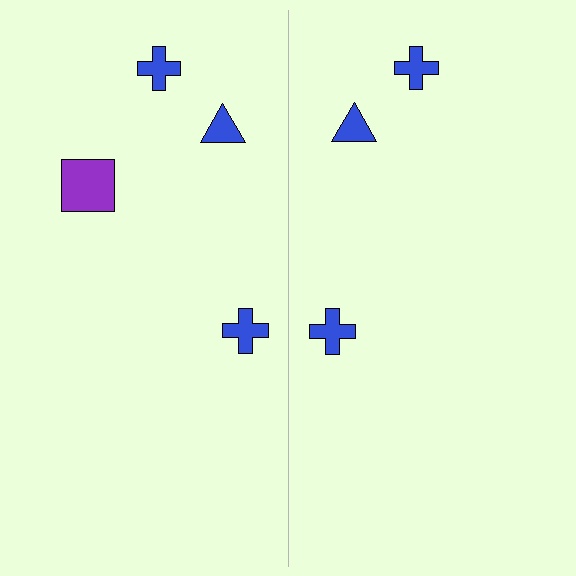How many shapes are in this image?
There are 7 shapes in this image.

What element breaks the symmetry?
A purple square is missing from the right side.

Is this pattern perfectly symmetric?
No, the pattern is not perfectly symmetric. A purple square is missing from the right side.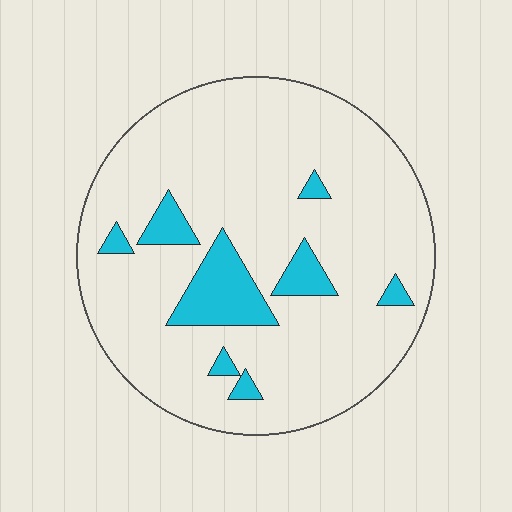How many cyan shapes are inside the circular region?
8.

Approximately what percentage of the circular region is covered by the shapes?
Approximately 10%.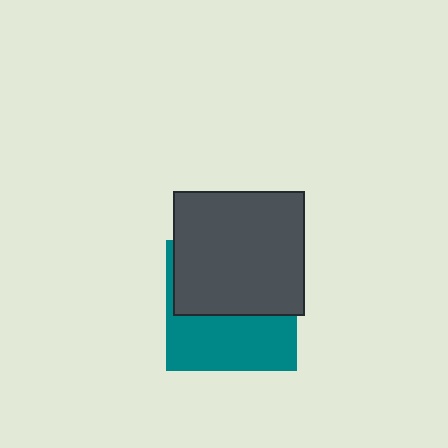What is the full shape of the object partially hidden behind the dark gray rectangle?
The partially hidden object is a teal square.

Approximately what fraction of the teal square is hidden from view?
Roughly 54% of the teal square is hidden behind the dark gray rectangle.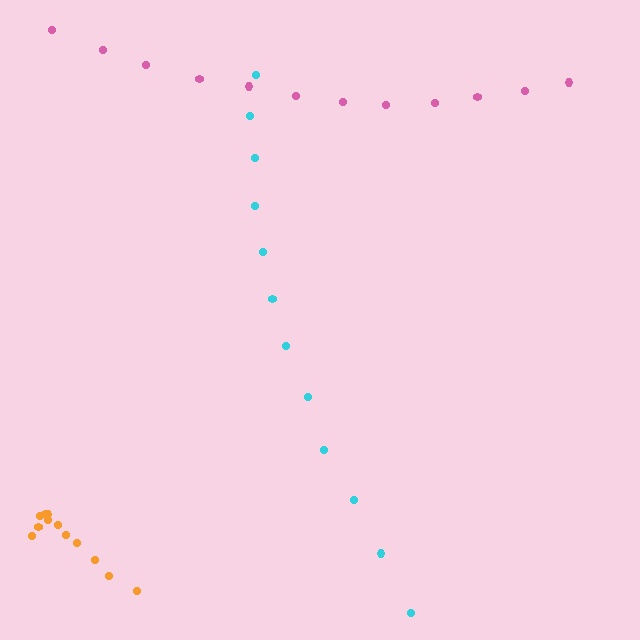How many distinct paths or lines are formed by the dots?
There are 3 distinct paths.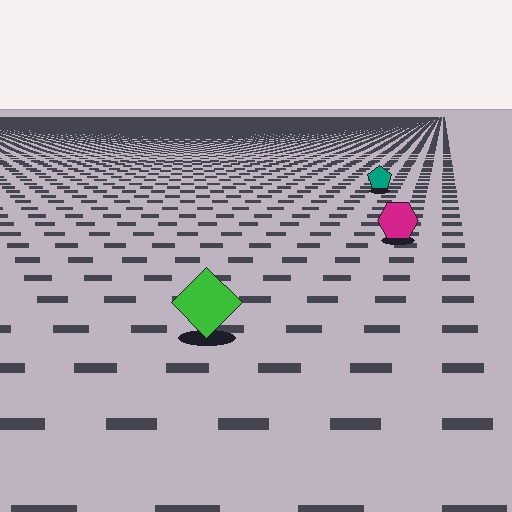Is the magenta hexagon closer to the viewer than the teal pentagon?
Yes. The magenta hexagon is closer — you can tell from the texture gradient: the ground texture is coarser near it.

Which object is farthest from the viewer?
The teal pentagon is farthest from the viewer. It appears smaller and the ground texture around it is denser.